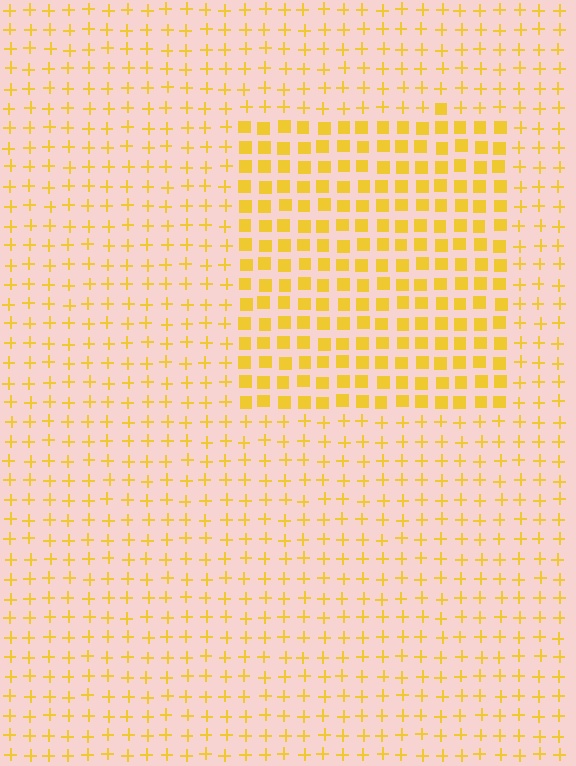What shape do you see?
I see a rectangle.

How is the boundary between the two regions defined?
The boundary is defined by a change in element shape: squares inside vs. plus signs outside. All elements share the same color and spacing.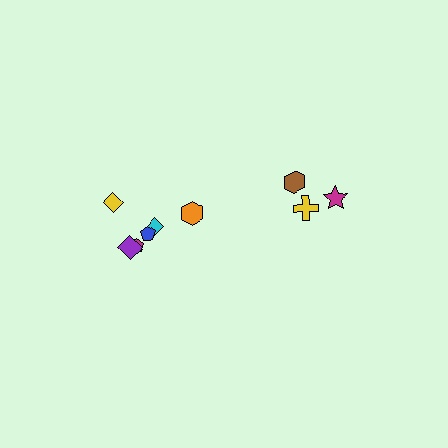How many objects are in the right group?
There are 3 objects.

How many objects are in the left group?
There are 6 objects.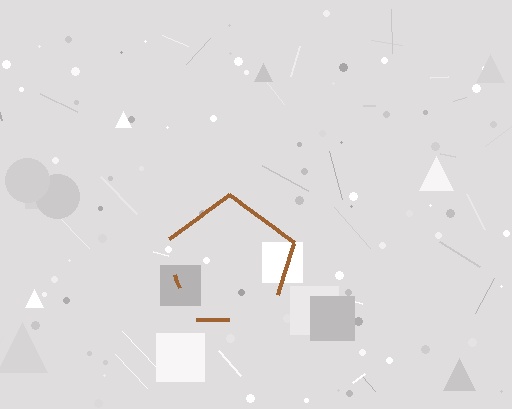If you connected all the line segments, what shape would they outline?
They would outline a pentagon.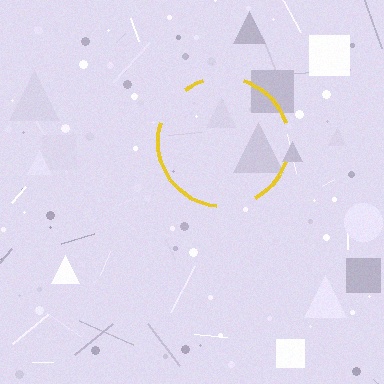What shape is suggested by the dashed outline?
The dashed outline suggests a circle.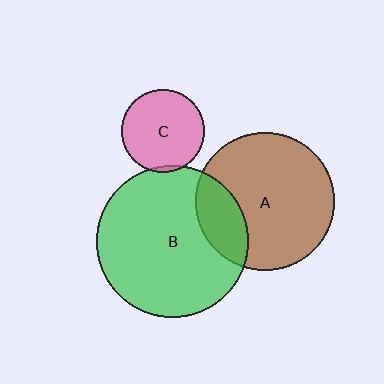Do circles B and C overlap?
Yes.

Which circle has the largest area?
Circle B (green).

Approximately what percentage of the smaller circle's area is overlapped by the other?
Approximately 5%.